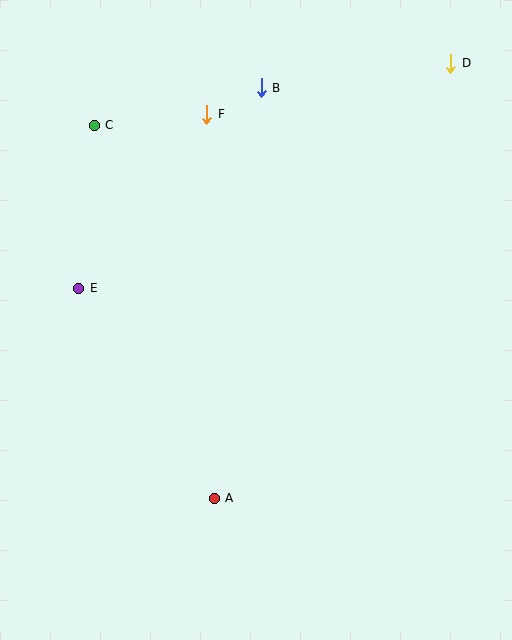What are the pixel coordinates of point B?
Point B is at (261, 88).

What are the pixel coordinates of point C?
Point C is at (94, 125).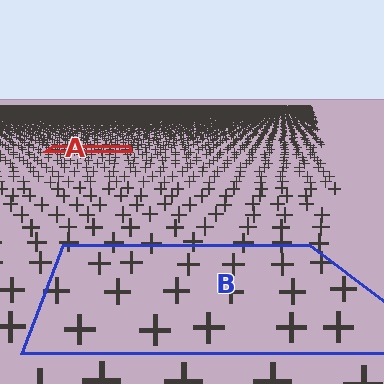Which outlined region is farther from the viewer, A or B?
Region A is farther from the viewer — the texture elements inside it appear smaller and more densely packed.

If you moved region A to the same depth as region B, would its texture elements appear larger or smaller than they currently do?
They would appear larger. At a closer depth, the same texture elements are projected at a bigger on-screen size.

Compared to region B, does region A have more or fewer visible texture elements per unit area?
Region A has more texture elements per unit area — they are packed more densely because it is farther away.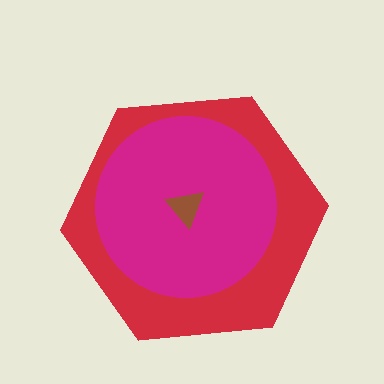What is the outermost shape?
The red hexagon.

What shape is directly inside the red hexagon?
The magenta circle.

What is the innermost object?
The brown triangle.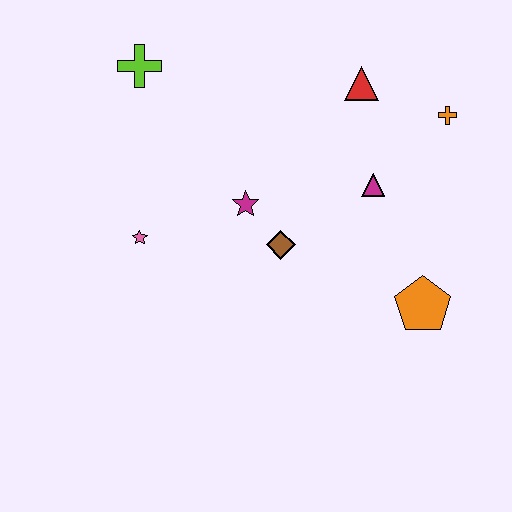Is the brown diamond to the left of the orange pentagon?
Yes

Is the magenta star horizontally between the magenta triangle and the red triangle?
No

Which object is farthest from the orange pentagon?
The lime cross is farthest from the orange pentagon.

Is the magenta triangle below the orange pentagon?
No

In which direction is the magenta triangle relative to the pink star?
The magenta triangle is to the right of the pink star.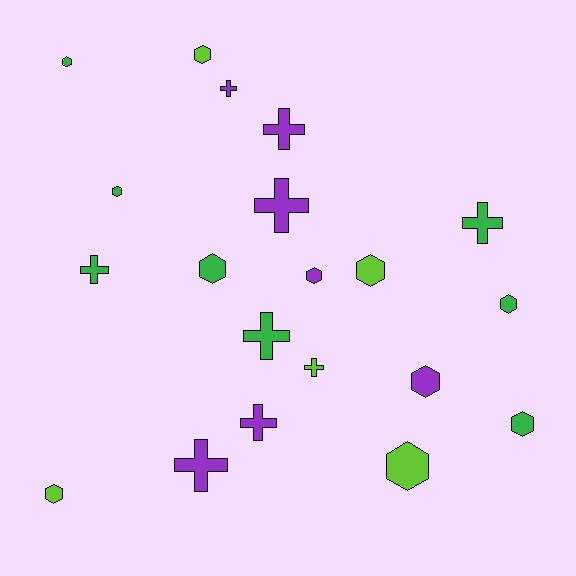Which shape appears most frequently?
Hexagon, with 11 objects.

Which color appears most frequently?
Green, with 8 objects.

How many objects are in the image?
There are 20 objects.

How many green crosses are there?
There are 3 green crosses.